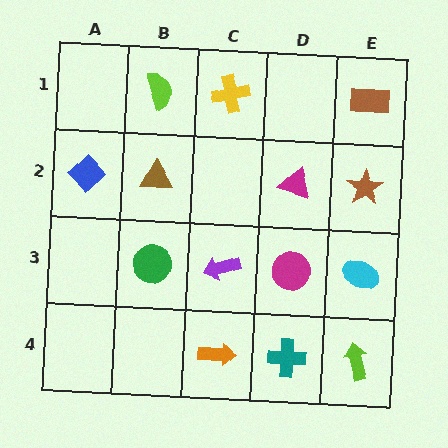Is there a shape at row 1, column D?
No, that cell is empty.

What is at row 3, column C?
A purple arrow.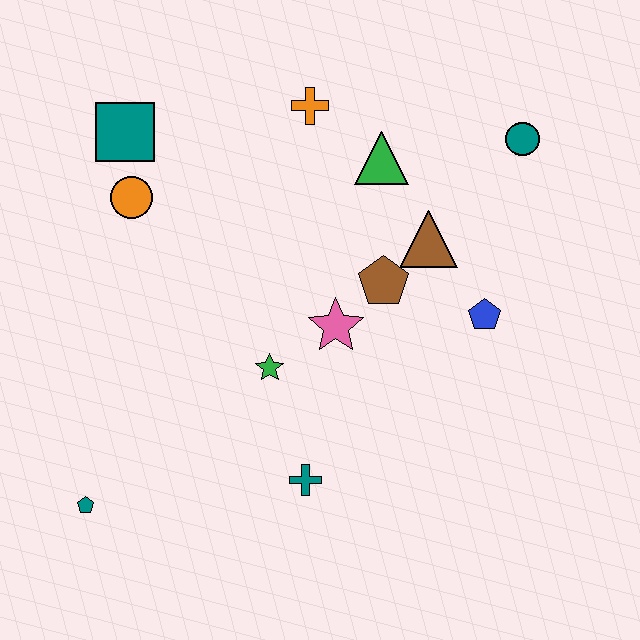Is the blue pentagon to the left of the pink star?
No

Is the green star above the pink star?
No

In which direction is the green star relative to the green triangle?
The green star is below the green triangle.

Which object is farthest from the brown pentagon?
The teal pentagon is farthest from the brown pentagon.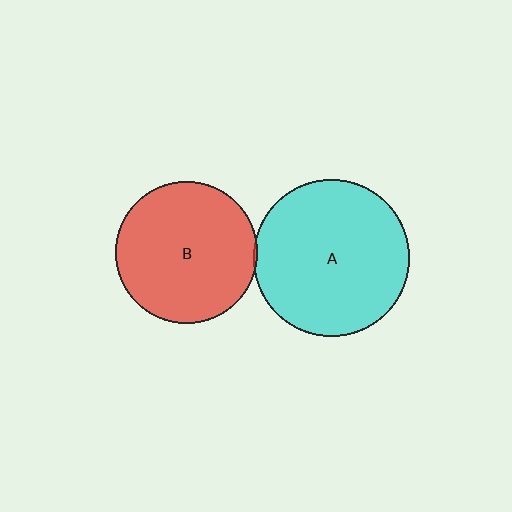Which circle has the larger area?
Circle A (cyan).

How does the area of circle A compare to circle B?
Approximately 1.2 times.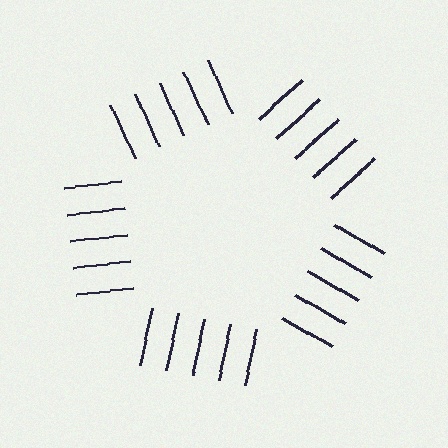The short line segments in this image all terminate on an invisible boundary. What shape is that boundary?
An illusory pentagon — the line segments terminate on its edges but no continuous stroke is drawn.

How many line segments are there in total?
25 — 5 along each of the 5 edges.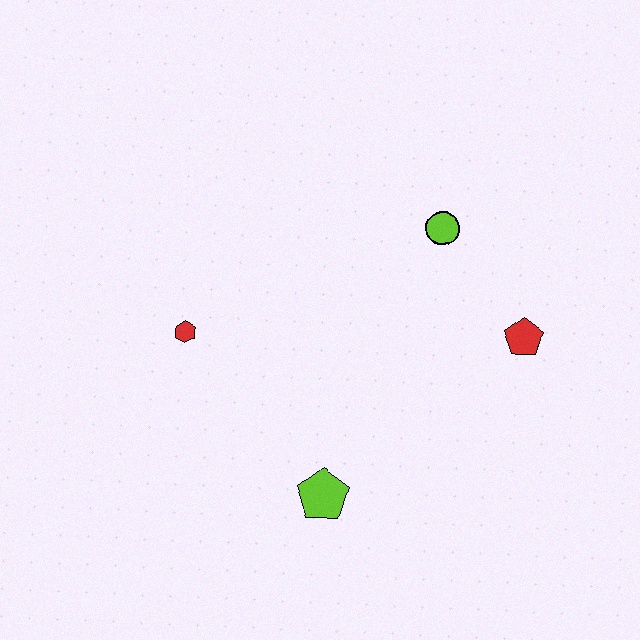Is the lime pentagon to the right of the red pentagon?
No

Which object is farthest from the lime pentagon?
The lime circle is farthest from the lime pentagon.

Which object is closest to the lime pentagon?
The red hexagon is closest to the lime pentagon.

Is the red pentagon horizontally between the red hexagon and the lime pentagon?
No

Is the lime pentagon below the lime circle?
Yes